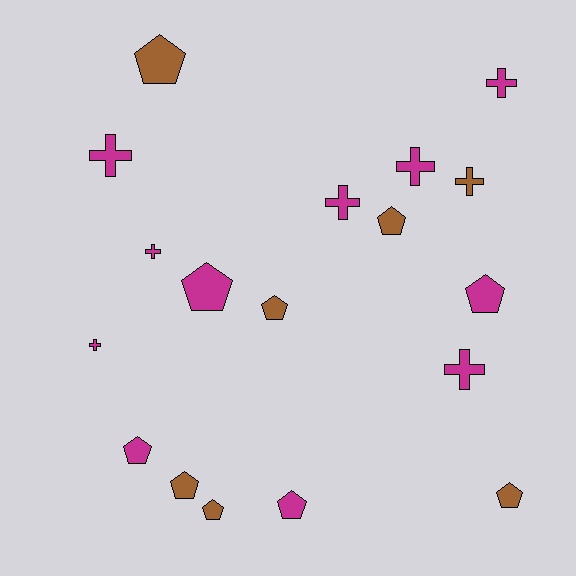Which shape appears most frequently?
Pentagon, with 10 objects.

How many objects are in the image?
There are 18 objects.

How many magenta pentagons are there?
There are 4 magenta pentagons.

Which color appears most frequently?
Magenta, with 11 objects.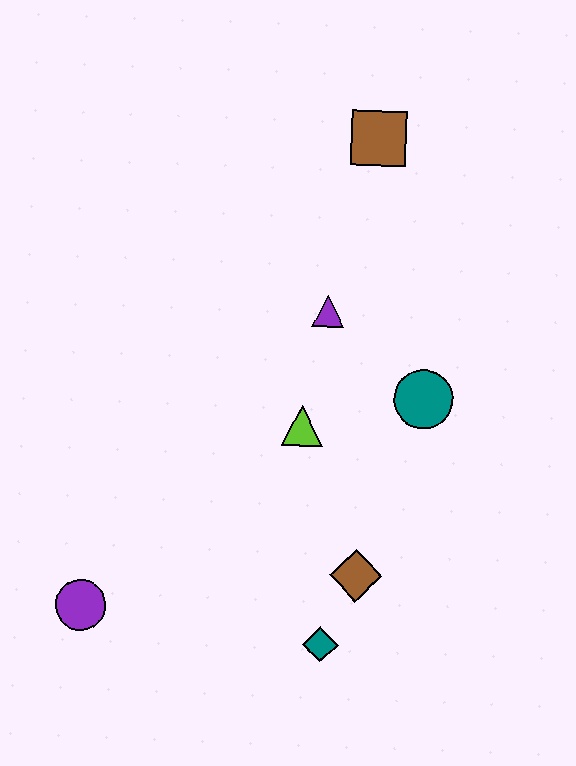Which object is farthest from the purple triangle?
The purple circle is farthest from the purple triangle.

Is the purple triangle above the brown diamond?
Yes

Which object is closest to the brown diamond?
The teal diamond is closest to the brown diamond.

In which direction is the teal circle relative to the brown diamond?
The teal circle is above the brown diamond.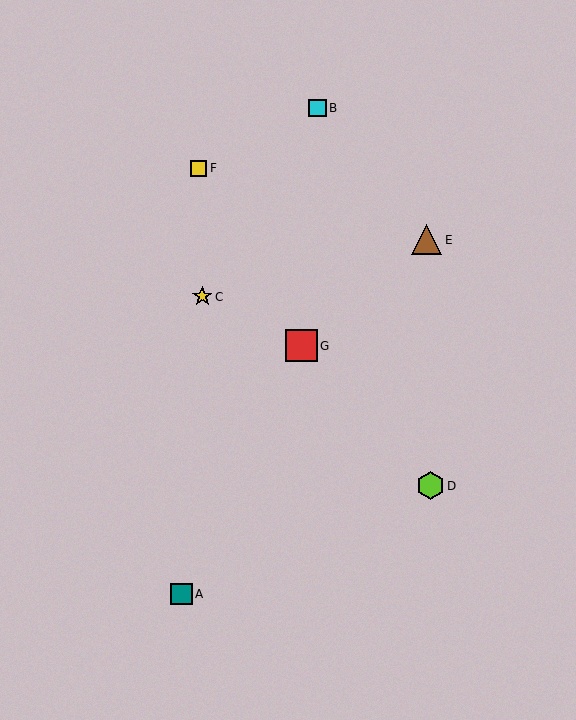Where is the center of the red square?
The center of the red square is at (301, 346).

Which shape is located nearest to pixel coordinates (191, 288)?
The yellow star (labeled C) at (202, 297) is nearest to that location.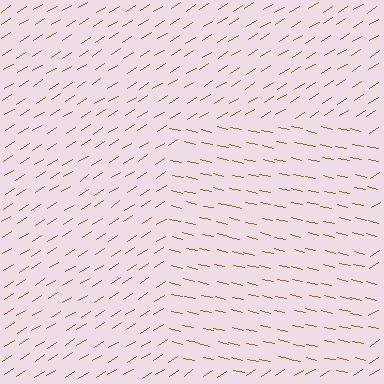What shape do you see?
I see a rectangle.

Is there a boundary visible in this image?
Yes, there is a texture boundary formed by a change in line orientation.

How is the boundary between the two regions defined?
The boundary is defined purely by a change in line orientation (approximately 45 degrees difference). All lines are the same color and thickness.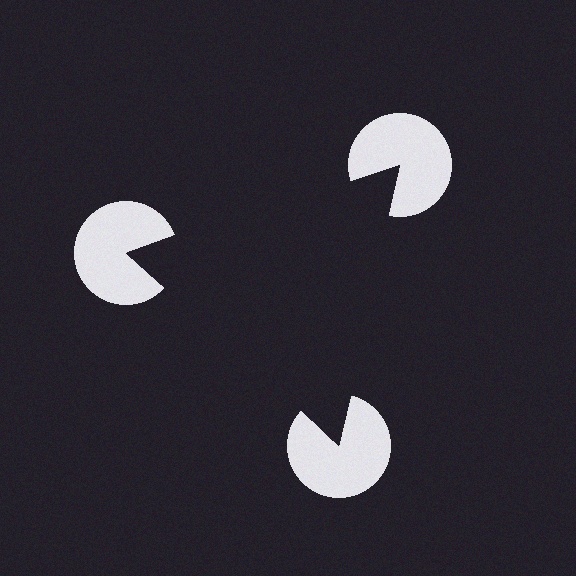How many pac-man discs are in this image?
There are 3 — one at each vertex of the illusory triangle.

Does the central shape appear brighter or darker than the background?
It typically appears slightly darker than the background, even though no actual brightness change is drawn.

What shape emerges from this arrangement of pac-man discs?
An illusory triangle — its edges are inferred from the aligned wedge cuts in the pac-man discs, not physically drawn.